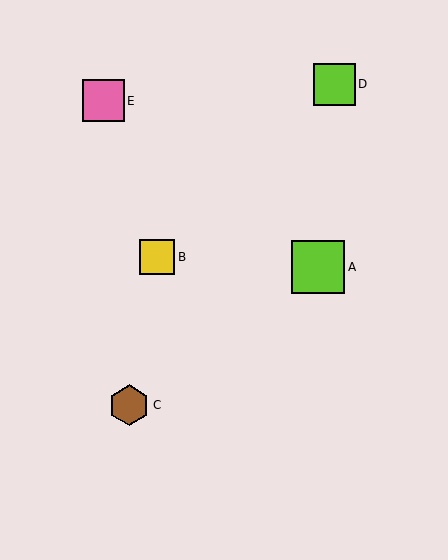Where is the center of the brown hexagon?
The center of the brown hexagon is at (129, 405).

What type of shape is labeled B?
Shape B is a yellow square.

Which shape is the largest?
The lime square (labeled A) is the largest.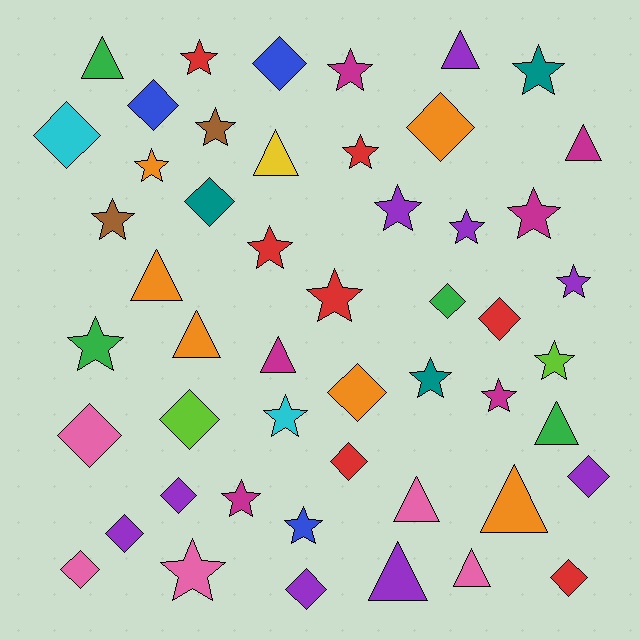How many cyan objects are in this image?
There are 2 cyan objects.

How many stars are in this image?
There are 21 stars.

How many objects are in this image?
There are 50 objects.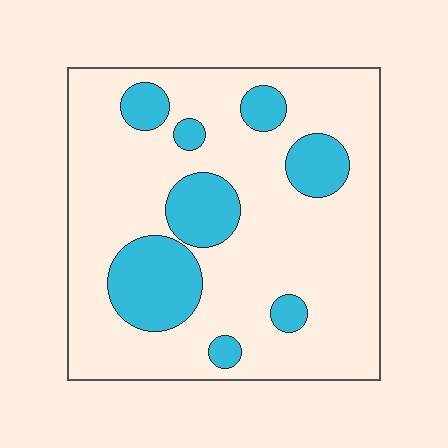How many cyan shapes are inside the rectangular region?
8.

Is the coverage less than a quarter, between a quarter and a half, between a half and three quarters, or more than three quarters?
Less than a quarter.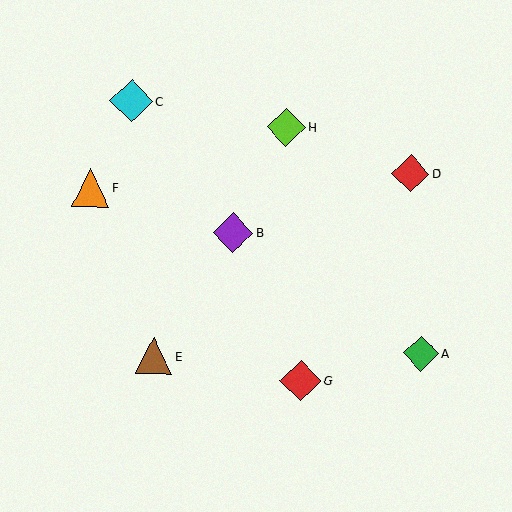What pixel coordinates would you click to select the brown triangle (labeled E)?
Click at (154, 356) to select the brown triangle E.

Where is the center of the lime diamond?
The center of the lime diamond is at (286, 127).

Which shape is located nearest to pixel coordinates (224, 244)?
The purple diamond (labeled B) at (233, 233) is nearest to that location.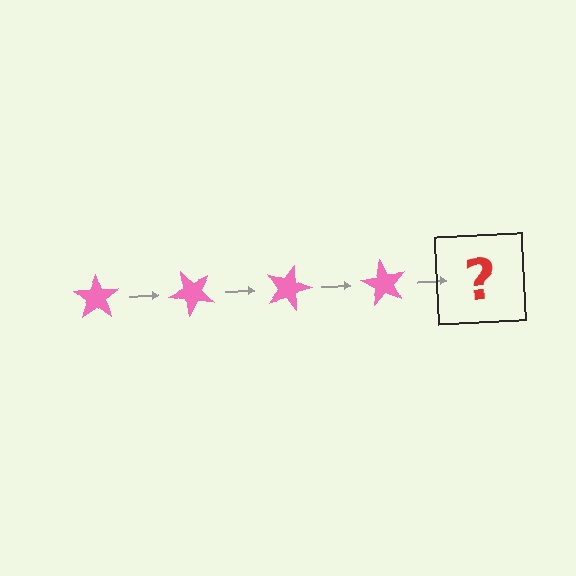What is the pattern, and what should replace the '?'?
The pattern is that the star rotates 45 degrees each step. The '?' should be a pink star rotated 180 degrees.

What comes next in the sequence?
The next element should be a pink star rotated 180 degrees.